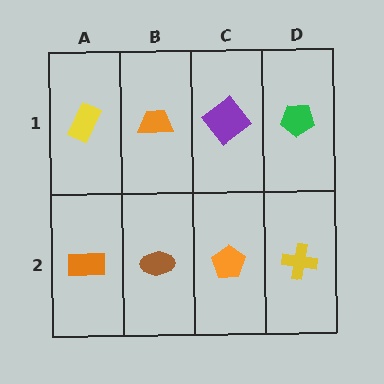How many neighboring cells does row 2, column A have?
2.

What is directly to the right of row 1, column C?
A green pentagon.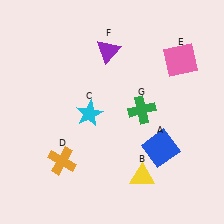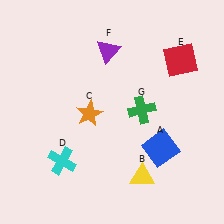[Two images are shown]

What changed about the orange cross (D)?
In Image 1, D is orange. In Image 2, it changed to cyan.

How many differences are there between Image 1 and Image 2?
There are 3 differences between the two images.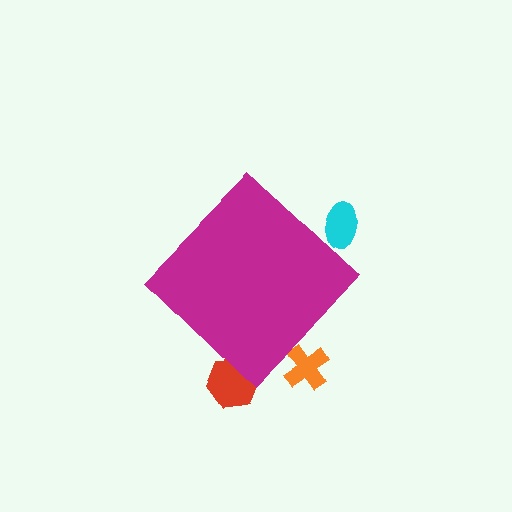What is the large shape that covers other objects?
A magenta diamond.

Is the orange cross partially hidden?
Yes, the orange cross is partially hidden behind the magenta diamond.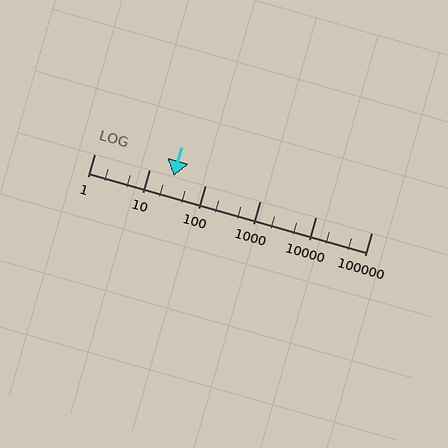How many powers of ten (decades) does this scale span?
The scale spans 5 decades, from 1 to 100000.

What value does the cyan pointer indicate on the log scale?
The pointer indicates approximately 27.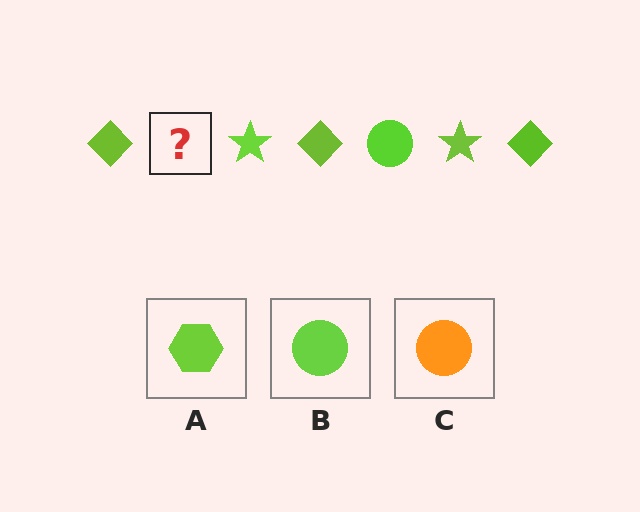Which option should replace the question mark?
Option B.